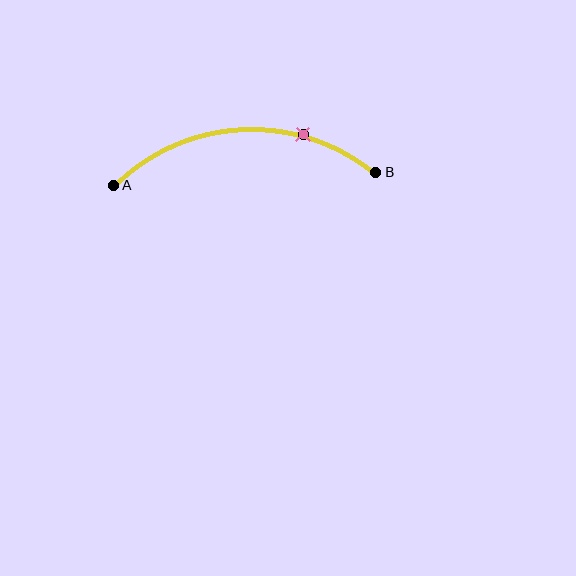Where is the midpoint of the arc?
The arc midpoint is the point on the curve farthest from the straight line joining A and B. It sits above that line.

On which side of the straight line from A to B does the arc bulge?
The arc bulges above the straight line connecting A and B.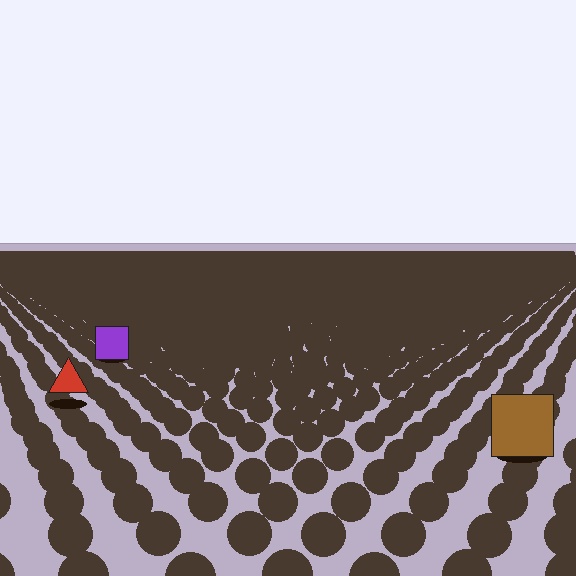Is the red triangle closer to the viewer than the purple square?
Yes. The red triangle is closer — you can tell from the texture gradient: the ground texture is coarser near it.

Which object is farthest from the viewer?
The purple square is farthest from the viewer. It appears smaller and the ground texture around it is denser.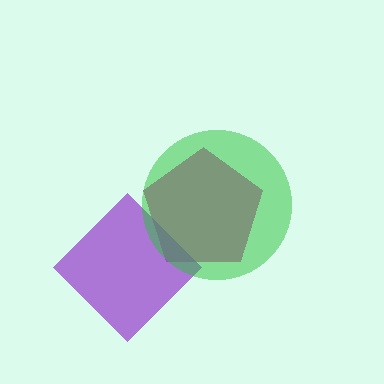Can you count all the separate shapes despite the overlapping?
Yes, there are 3 separate shapes.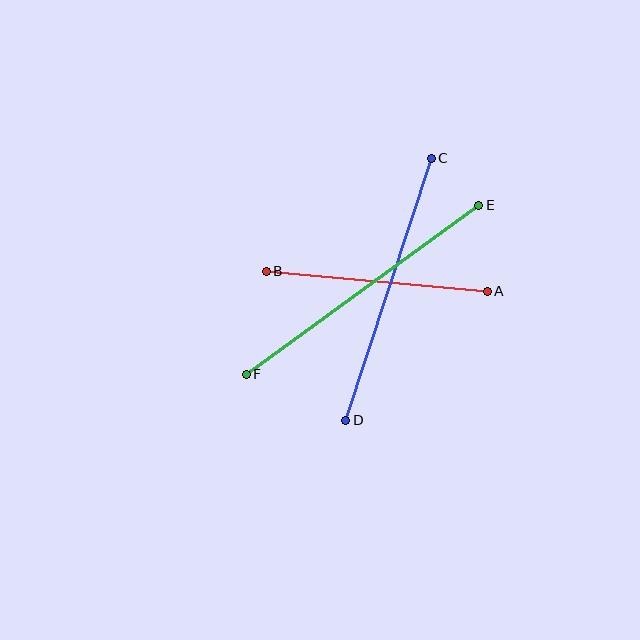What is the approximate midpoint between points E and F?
The midpoint is at approximately (363, 290) pixels.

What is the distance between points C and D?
The distance is approximately 276 pixels.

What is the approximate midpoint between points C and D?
The midpoint is at approximately (389, 289) pixels.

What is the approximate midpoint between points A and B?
The midpoint is at approximately (377, 281) pixels.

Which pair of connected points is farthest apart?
Points E and F are farthest apart.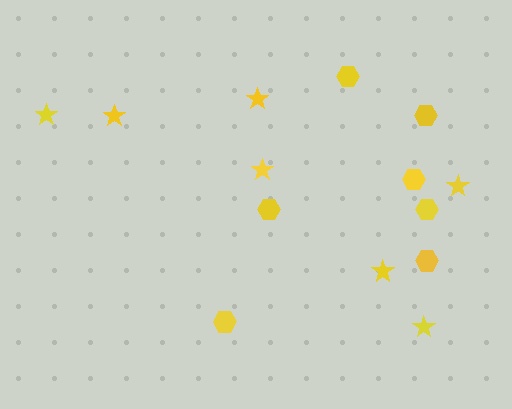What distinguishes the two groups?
There are 2 groups: one group of hexagons (7) and one group of stars (7).